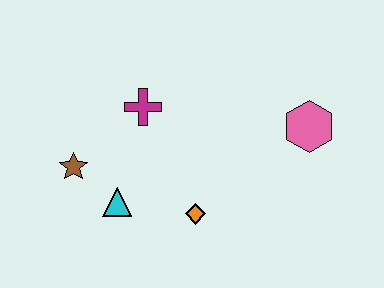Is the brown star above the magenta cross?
No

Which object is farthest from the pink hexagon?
The brown star is farthest from the pink hexagon.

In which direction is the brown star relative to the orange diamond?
The brown star is to the left of the orange diamond.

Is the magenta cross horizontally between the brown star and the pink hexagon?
Yes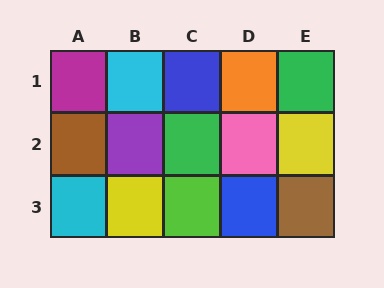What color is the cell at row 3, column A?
Cyan.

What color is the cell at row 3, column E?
Brown.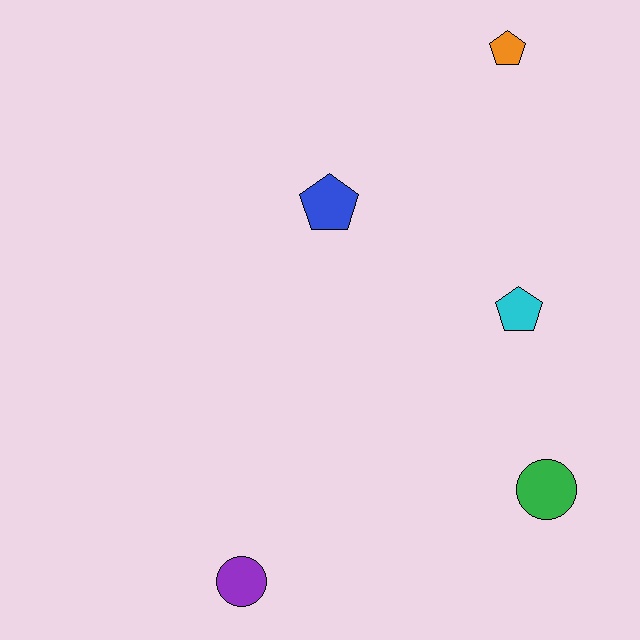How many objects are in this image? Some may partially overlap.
There are 5 objects.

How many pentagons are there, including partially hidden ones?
There are 3 pentagons.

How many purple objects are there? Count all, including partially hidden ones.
There is 1 purple object.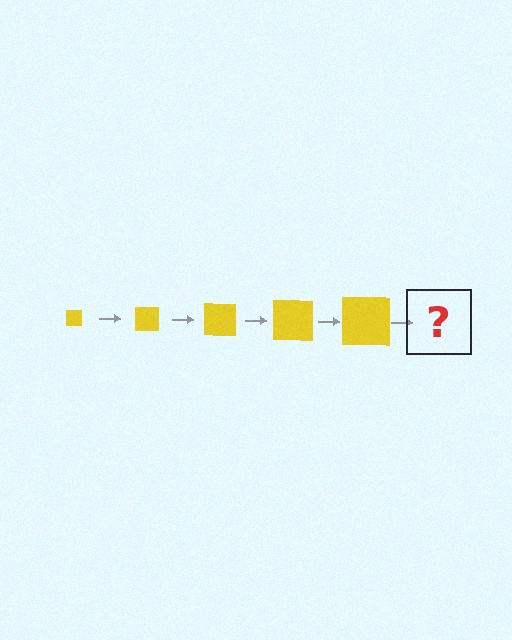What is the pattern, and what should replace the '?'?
The pattern is that the square gets progressively larger each step. The '?' should be a yellow square, larger than the previous one.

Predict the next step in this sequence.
The next step is a yellow square, larger than the previous one.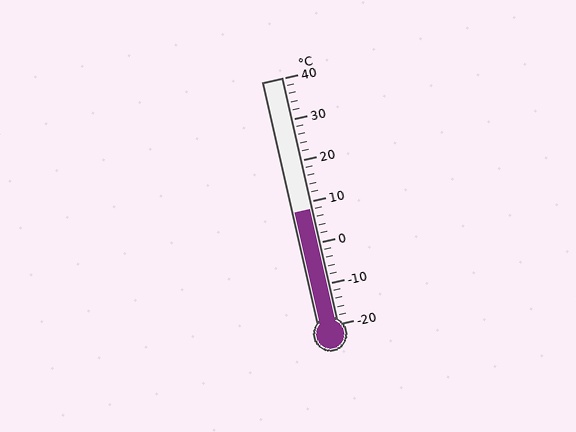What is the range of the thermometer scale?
The thermometer scale ranges from -20°C to 40°C.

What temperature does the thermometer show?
The thermometer shows approximately 8°C.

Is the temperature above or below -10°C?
The temperature is above -10°C.